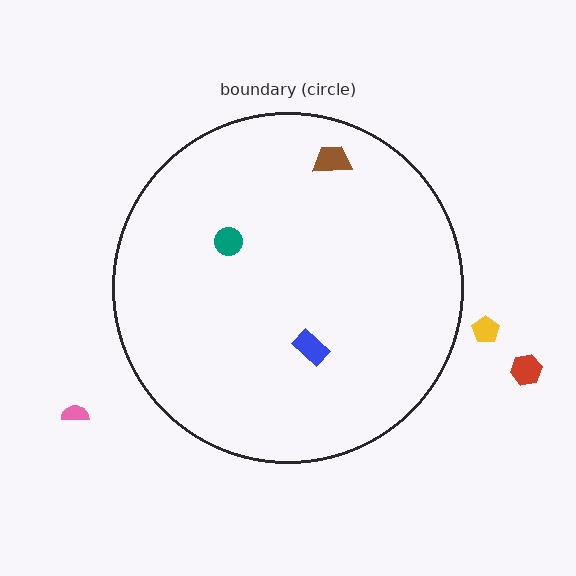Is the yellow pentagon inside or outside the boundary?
Outside.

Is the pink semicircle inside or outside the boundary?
Outside.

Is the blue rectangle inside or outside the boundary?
Inside.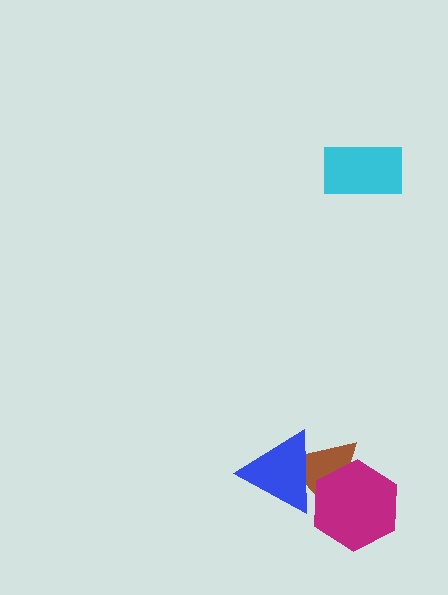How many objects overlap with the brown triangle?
2 objects overlap with the brown triangle.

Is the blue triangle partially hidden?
No, no other shape covers it.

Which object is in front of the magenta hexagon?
The blue triangle is in front of the magenta hexagon.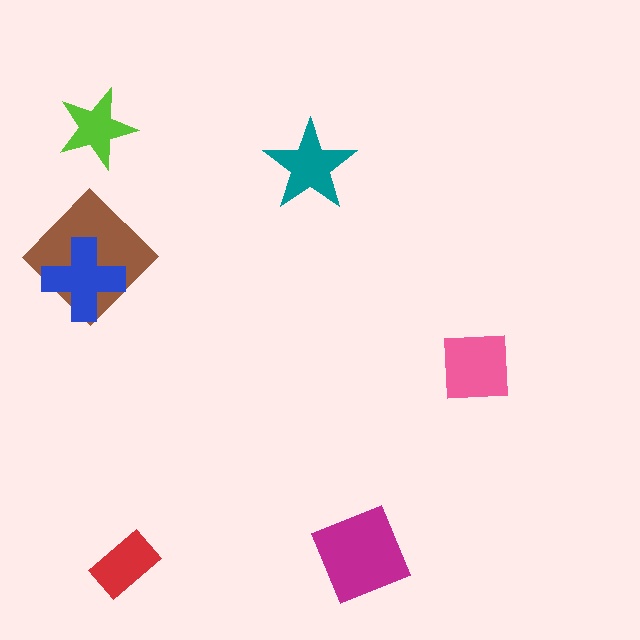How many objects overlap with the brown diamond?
1 object overlaps with the brown diamond.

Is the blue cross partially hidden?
No, no other shape covers it.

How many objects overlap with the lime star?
0 objects overlap with the lime star.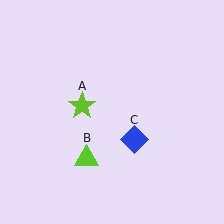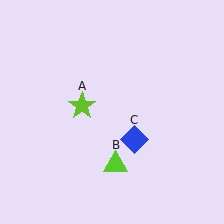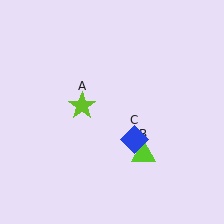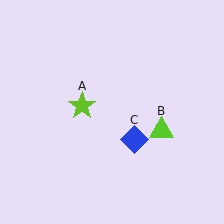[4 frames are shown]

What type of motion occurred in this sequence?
The lime triangle (object B) rotated counterclockwise around the center of the scene.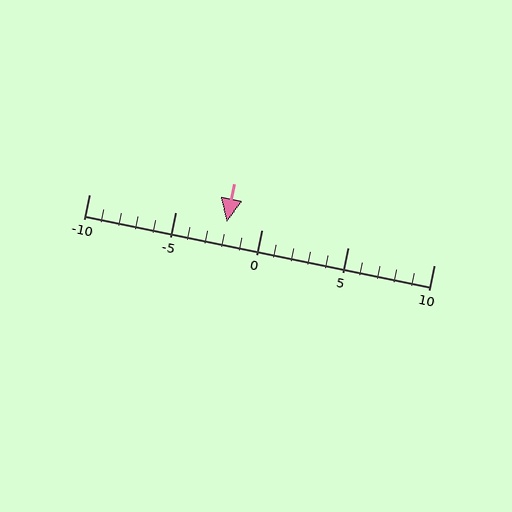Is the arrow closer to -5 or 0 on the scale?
The arrow is closer to 0.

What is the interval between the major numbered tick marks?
The major tick marks are spaced 5 units apart.